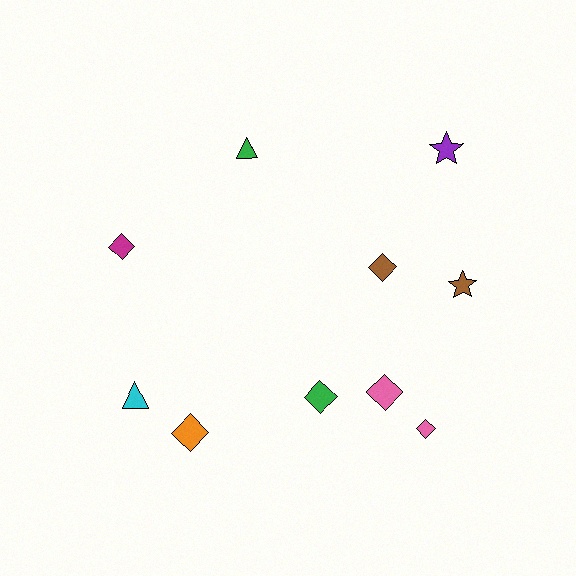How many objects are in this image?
There are 10 objects.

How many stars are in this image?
There are 2 stars.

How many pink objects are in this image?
There are 2 pink objects.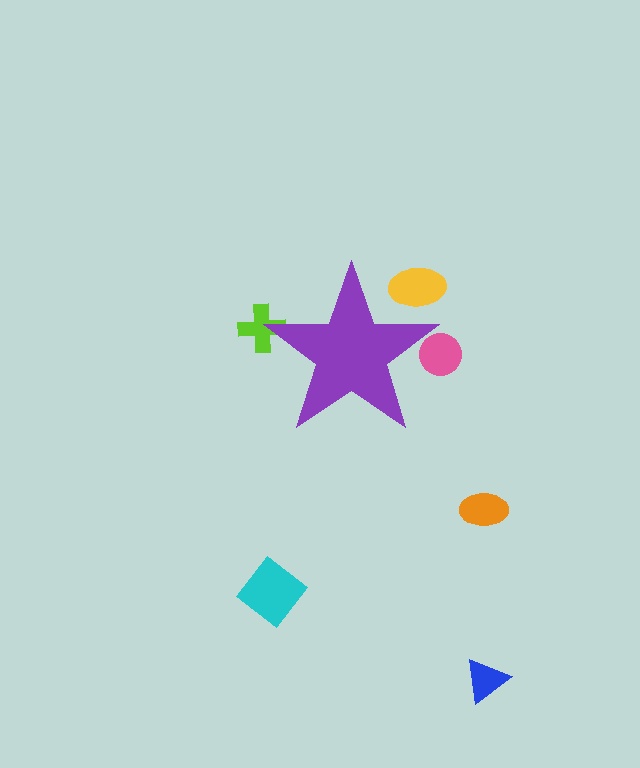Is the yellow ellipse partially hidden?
Yes, the yellow ellipse is partially hidden behind the purple star.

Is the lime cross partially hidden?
Yes, the lime cross is partially hidden behind the purple star.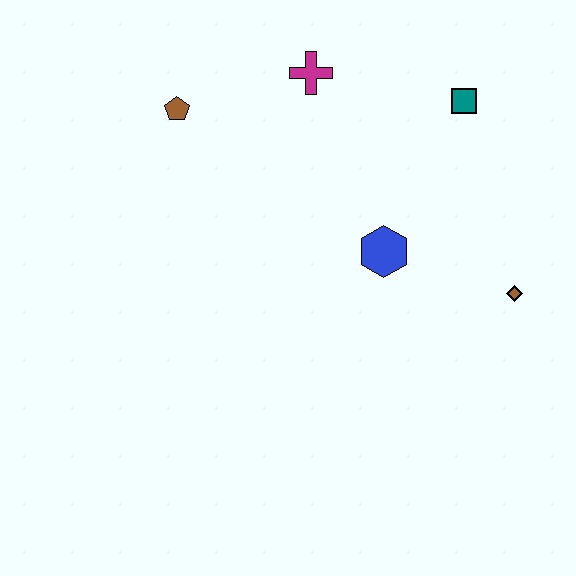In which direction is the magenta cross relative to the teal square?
The magenta cross is to the left of the teal square.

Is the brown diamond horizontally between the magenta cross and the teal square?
No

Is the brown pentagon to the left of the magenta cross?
Yes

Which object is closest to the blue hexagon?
The brown diamond is closest to the blue hexagon.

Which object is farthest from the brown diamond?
The brown pentagon is farthest from the brown diamond.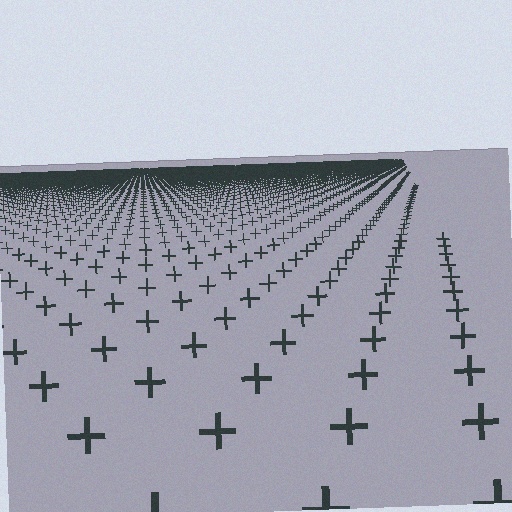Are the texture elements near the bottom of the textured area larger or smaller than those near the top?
Larger. Near the bottom, elements are closer to the viewer and appear at a bigger on-screen size.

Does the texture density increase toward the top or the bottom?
Density increases toward the top.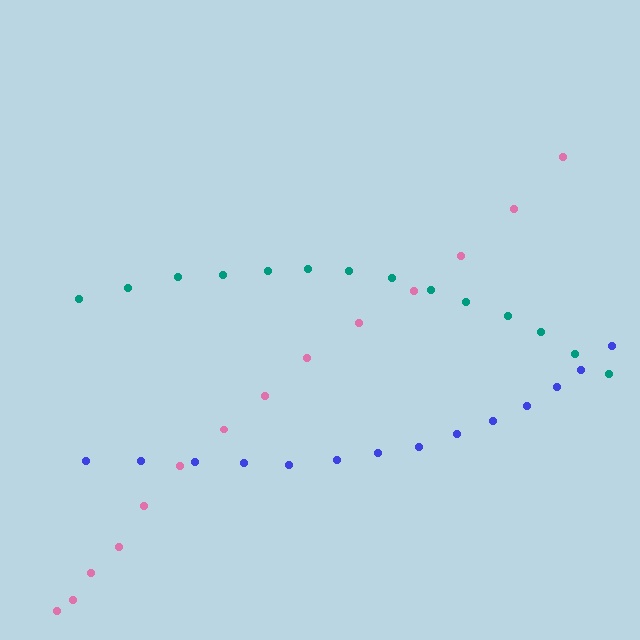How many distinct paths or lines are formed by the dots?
There are 3 distinct paths.